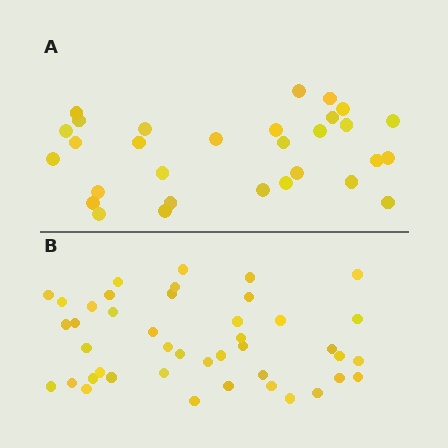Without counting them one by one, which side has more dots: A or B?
Region B (the bottom region) has more dots.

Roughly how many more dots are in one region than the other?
Region B has approximately 15 more dots than region A.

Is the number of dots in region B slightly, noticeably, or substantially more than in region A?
Region B has noticeably more, but not dramatically so. The ratio is roughly 1.4 to 1.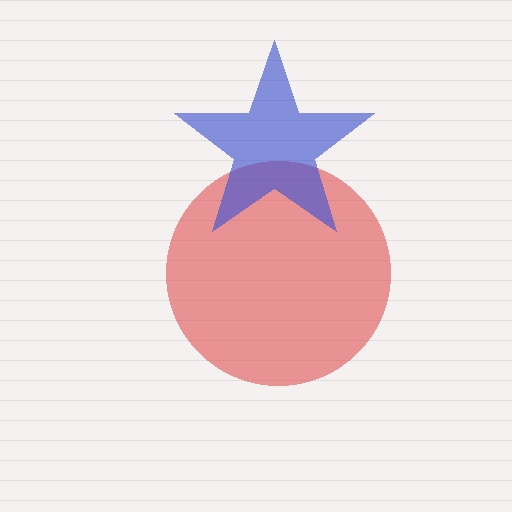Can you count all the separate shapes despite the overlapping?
Yes, there are 2 separate shapes.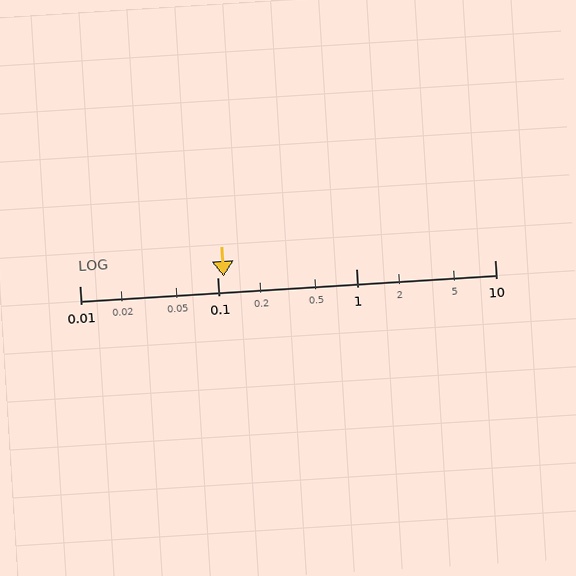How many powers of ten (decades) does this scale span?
The scale spans 3 decades, from 0.01 to 10.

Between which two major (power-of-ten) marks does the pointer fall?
The pointer is between 0.1 and 1.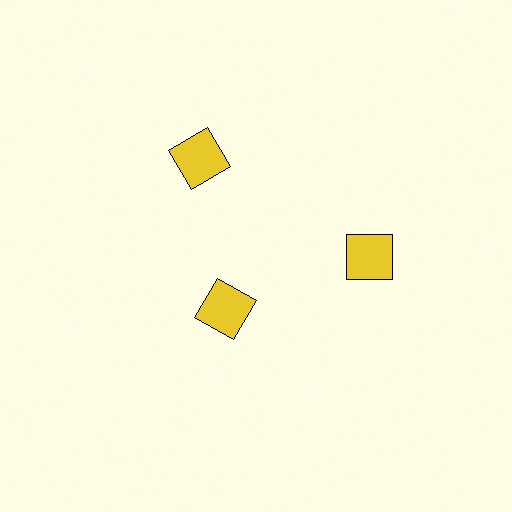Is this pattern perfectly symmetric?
No. The 3 yellow squares are arranged in a ring, but one element near the 7 o'clock position is pulled inward toward the center, breaking the 3-fold rotational symmetry.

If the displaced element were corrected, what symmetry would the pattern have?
It would have 3-fold rotational symmetry — the pattern would map onto itself every 120 degrees.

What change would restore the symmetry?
The symmetry would be restored by moving it outward, back onto the ring so that all 3 squares sit at equal angles and equal distance from the center.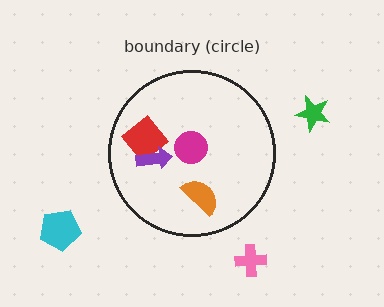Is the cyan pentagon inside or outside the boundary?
Outside.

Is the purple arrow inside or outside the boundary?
Inside.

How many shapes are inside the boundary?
4 inside, 3 outside.